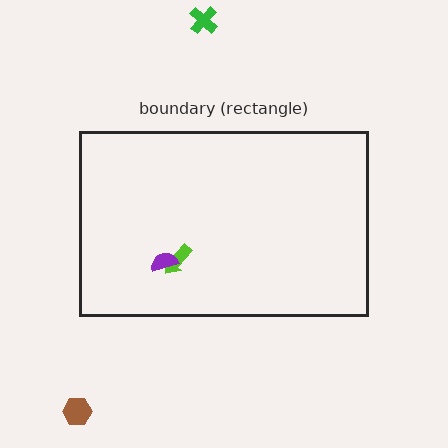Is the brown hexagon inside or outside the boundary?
Outside.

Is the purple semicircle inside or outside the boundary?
Inside.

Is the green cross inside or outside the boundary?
Outside.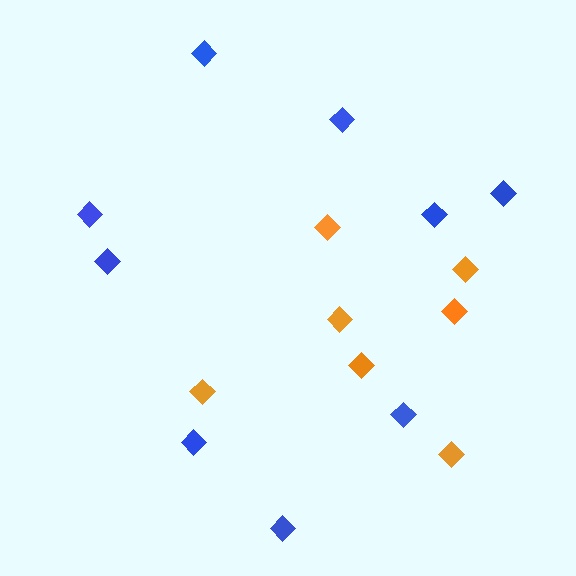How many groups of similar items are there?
There are 2 groups: one group of orange diamonds (7) and one group of blue diamonds (9).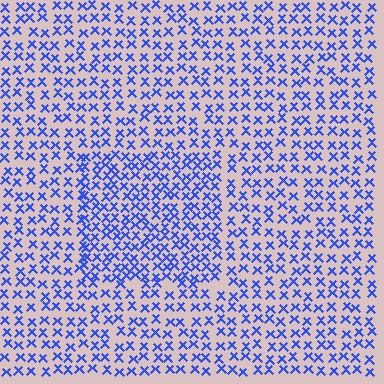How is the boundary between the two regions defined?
The boundary is defined by a change in element density (approximately 1.6x ratio). All elements are the same color, size, and shape.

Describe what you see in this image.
The image contains small blue elements arranged at two different densities. A rectangle-shaped region is visible where the elements are more densely packed than the surrounding area.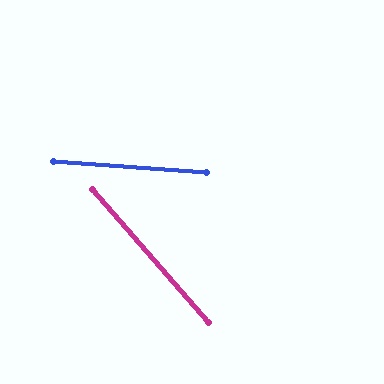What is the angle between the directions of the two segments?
Approximately 45 degrees.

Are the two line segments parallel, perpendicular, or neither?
Neither parallel nor perpendicular — they differ by about 45°.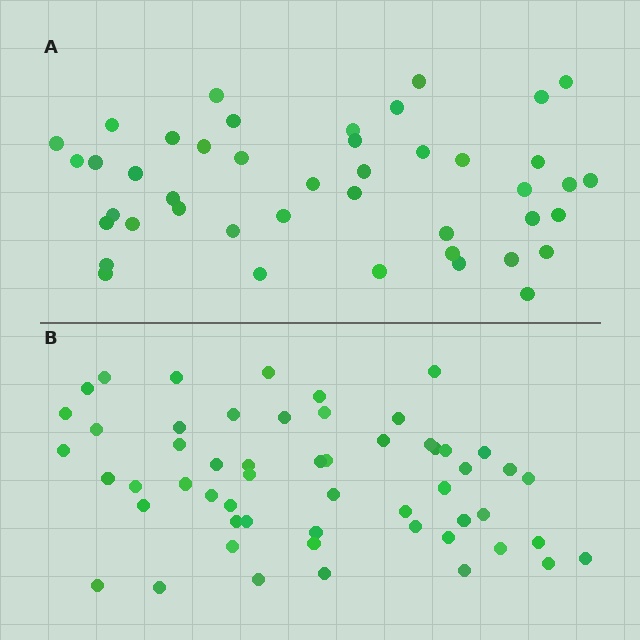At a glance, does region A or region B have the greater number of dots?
Region B (the bottom region) has more dots.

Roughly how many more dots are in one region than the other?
Region B has roughly 12 or so more dots than region A.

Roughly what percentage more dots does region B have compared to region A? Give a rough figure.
About 25% more.